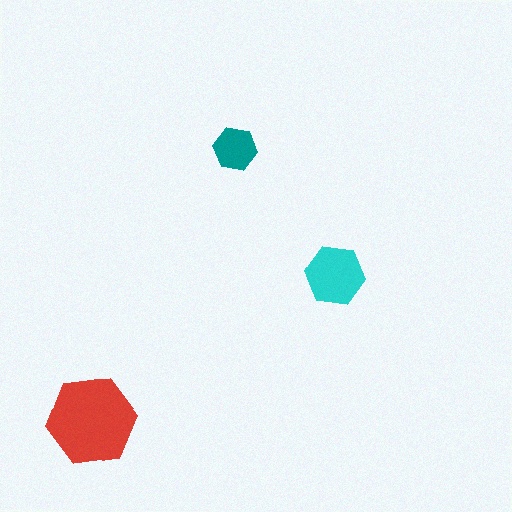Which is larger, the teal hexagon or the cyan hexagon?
The cyan one.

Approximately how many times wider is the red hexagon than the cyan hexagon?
About 1.5 times wider.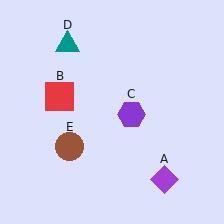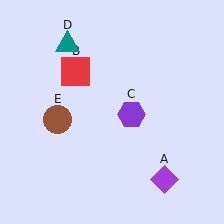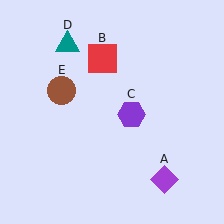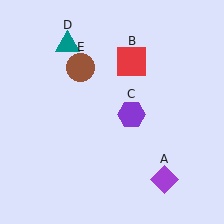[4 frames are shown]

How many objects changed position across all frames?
2 objects changed position: red square (object B), brown circle (object E).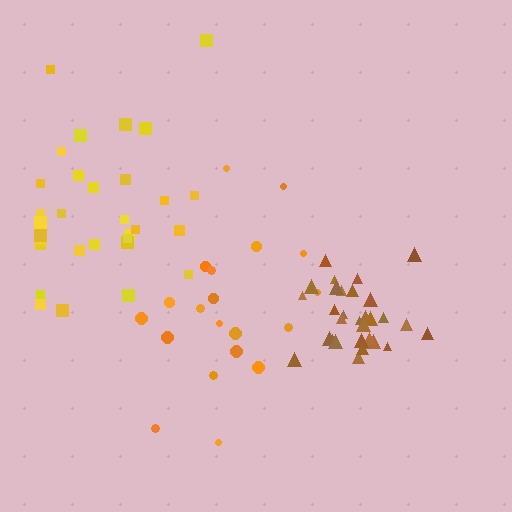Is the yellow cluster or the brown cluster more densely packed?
Brown.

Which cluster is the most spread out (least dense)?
Orange.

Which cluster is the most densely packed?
Brown.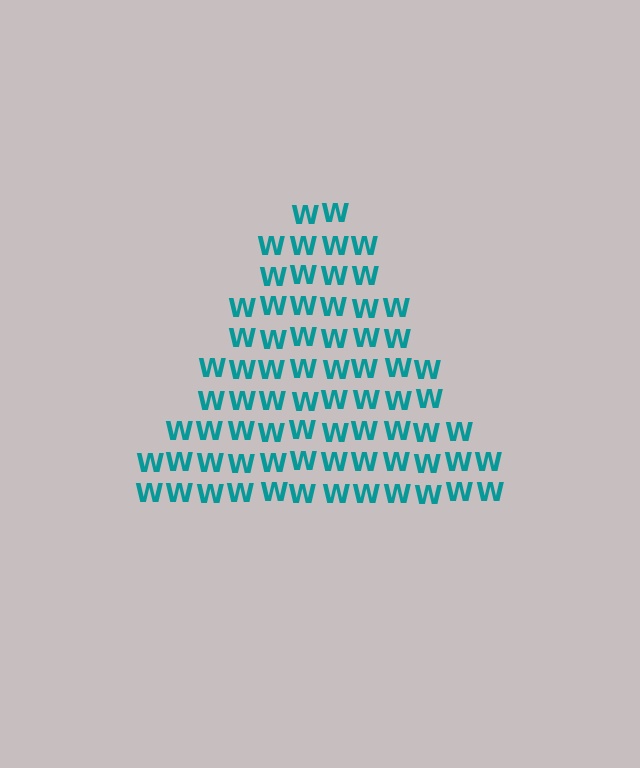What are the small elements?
The small elements are letter W's.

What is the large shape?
The large shape is a triangle.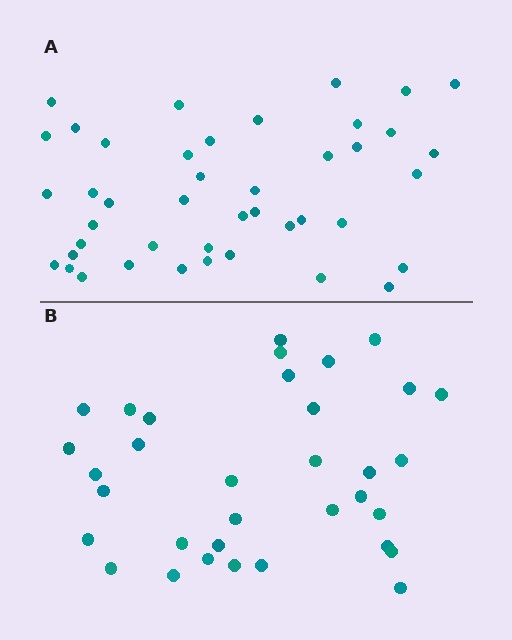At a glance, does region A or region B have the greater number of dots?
Region A (the top region) has more dots.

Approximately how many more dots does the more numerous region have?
Region A has roughly 8 or so more dots than region B.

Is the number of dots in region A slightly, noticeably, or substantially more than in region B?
Region A has noticeably more, but not dramatically so. The ratio is roughly 1.3 to 1.